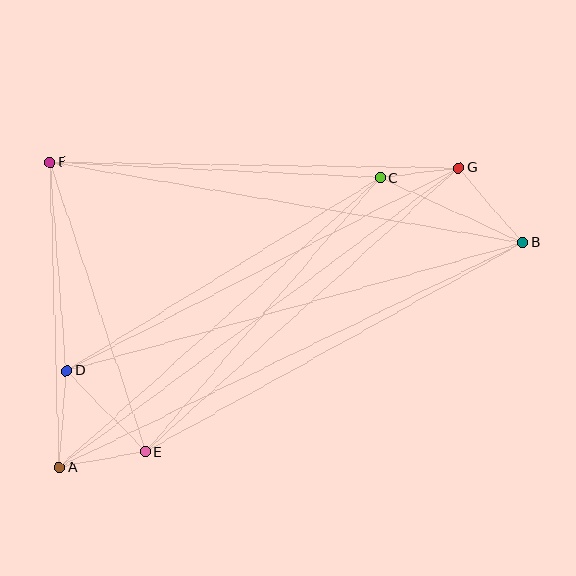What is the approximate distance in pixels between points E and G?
The distance between E and G is approximately 422 pixels.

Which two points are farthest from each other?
Points A and B are farthest from each other.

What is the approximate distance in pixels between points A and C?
The distance between A and C is approximately 432 pixels.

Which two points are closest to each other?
Points C and G are closest to each other.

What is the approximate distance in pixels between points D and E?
The distance between D and E is approximately 113 pixels.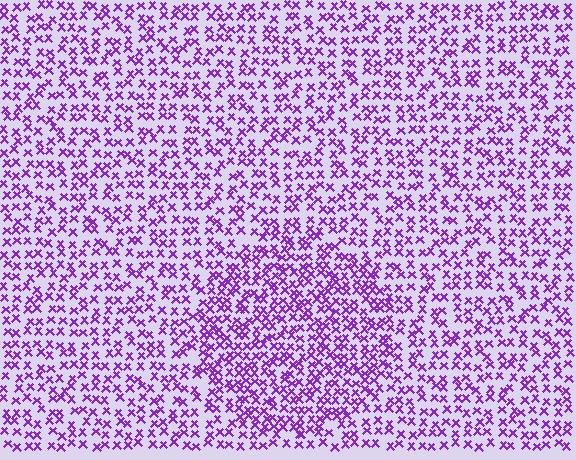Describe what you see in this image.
The image contains small purple elements arranged at two different densities. A circle-shaped region is visible where the elements are more densely packed than the surrounding area.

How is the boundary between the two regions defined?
The boundary is defined by a change in element density (approximately 1.6x ratio). All elements are the same color, size, and shape.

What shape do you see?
I see a circle.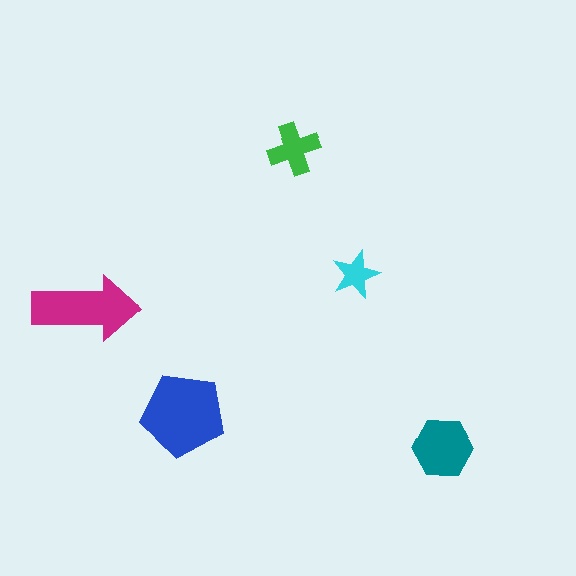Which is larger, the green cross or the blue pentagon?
The blue pentagon.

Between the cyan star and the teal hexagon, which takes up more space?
The teal hexagon.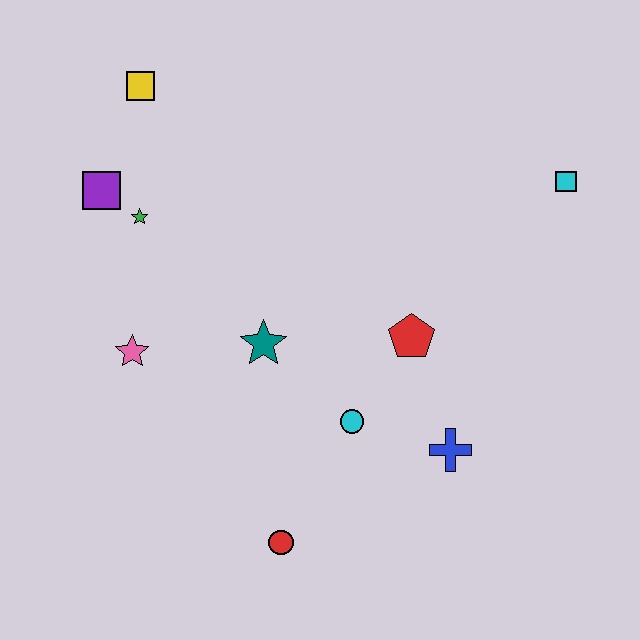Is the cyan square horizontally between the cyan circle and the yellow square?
No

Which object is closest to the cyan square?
The red pentagon is closest to the cyan square.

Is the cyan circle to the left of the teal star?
No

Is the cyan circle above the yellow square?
No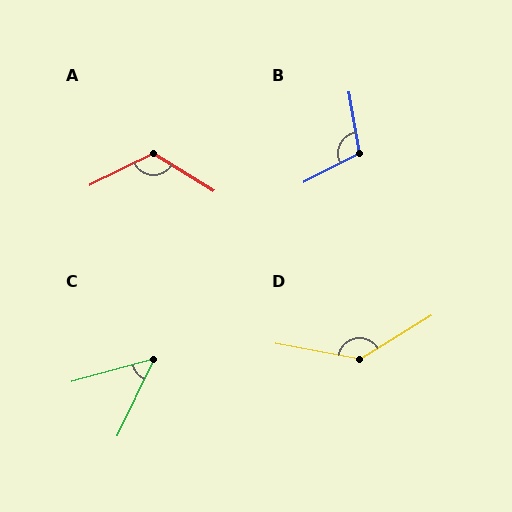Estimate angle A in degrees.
Approximately 122 degrees.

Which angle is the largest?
D, at approximately 138 degrees.